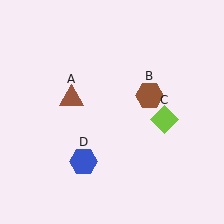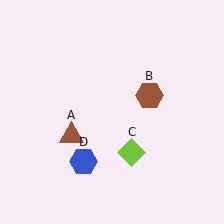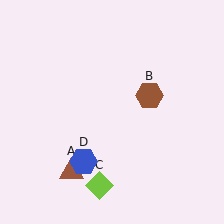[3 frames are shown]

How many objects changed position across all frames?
2 objects changed position: brown triangle (object A), lime diamond (object C).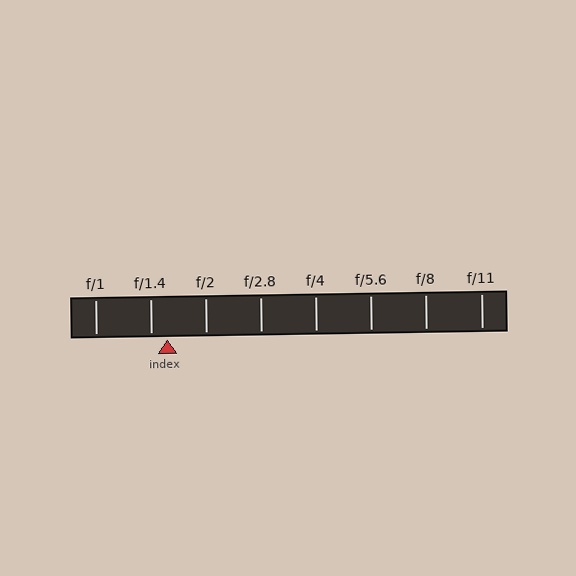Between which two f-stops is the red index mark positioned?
The index mark is between f/1.4 and f/2.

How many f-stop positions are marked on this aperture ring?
There are 8 f-stop positions marked.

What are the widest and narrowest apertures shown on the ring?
The widest aperture shown is f/1 and the narrowest is f/11.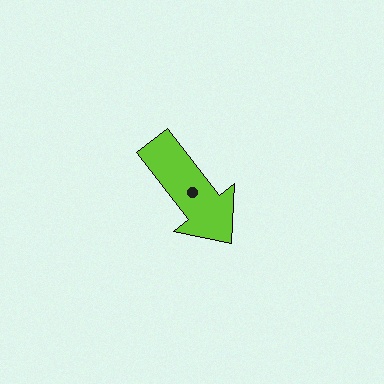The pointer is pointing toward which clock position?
Roughly 5 o'clock.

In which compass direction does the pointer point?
Southeast.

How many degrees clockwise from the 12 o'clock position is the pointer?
Approximately 142 degrees.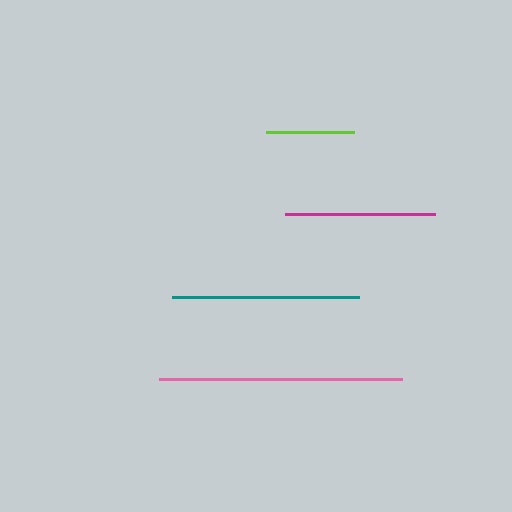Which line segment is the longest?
The pink line is the longest at approximately 243 pixels.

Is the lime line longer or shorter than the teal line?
The teal line is longer than the lime line.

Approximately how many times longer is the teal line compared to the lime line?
The teal line is approximately 2.1 times the length of the lime line.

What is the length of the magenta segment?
The magenta segment is approximately 150 pixels long.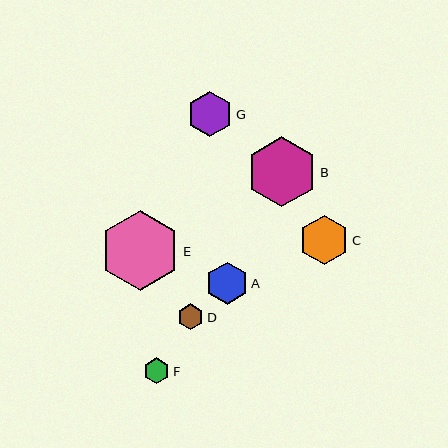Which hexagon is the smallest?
Hexagon D is the smallest with a size of approximately 26 pixels.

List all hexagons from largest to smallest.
From largest to smallest: E, B, C, G, A, F, D.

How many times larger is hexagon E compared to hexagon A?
Hexagon E is approximately 1.9 times the size of hexagon A.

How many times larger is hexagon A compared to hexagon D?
Hexagon A is approximately 1.6 times the size of hexagon D.